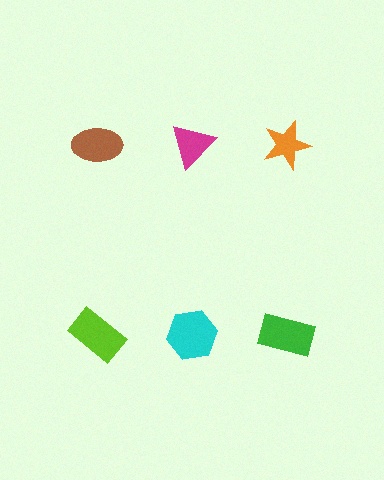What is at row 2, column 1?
A lime rectangle.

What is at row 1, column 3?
An orange star.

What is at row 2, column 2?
A cyan hexagon.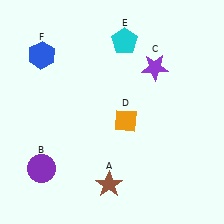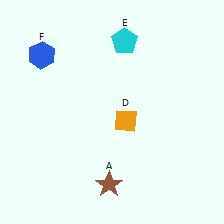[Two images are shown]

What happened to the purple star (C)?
The purple star (C) was removed in Image 2. It was in the top-right area of Image 1.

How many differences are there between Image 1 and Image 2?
There are 2 differences between the two images.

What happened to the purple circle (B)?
The purple circle (B) was removed in Image 2. It was in the bottom-left area of Image 1.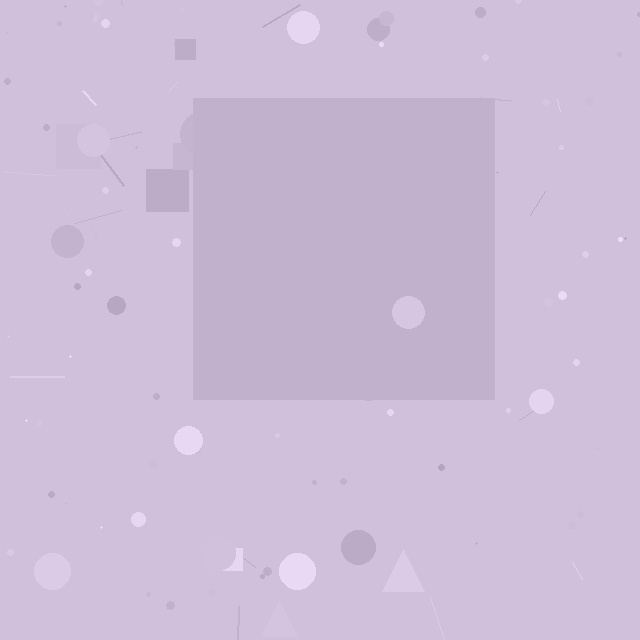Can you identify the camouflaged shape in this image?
The camouflaged shape is a square.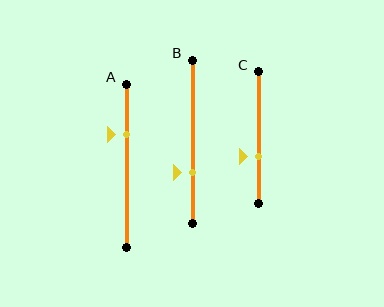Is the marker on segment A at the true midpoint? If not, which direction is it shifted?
No, the marker on segment A is shifted upward by about 19% of the segment length.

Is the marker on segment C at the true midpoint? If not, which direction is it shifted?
No, the marker on segment C is shifted downward by about 14% of the segment length.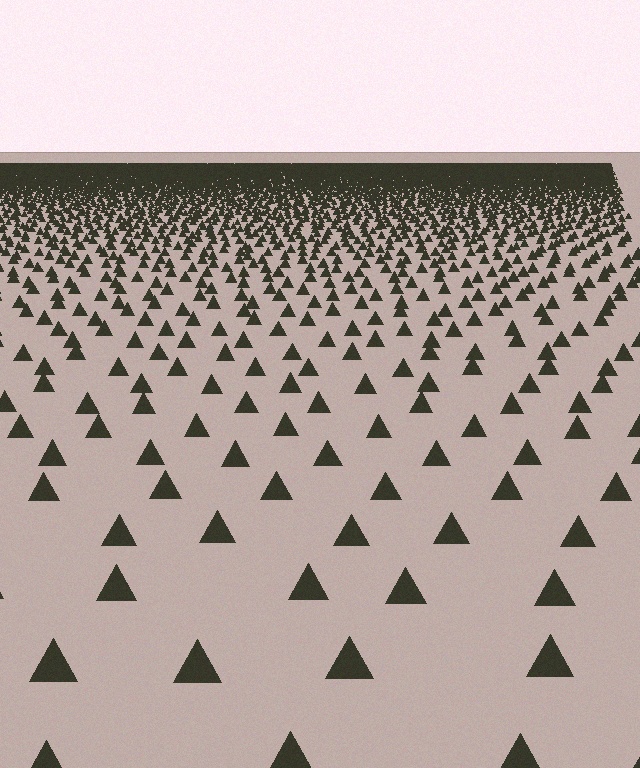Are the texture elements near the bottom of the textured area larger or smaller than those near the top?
Larger. Near the bottom, elements are closer to the viewer and appear at a bigger on-screen size.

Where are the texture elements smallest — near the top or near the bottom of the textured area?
Near the top.